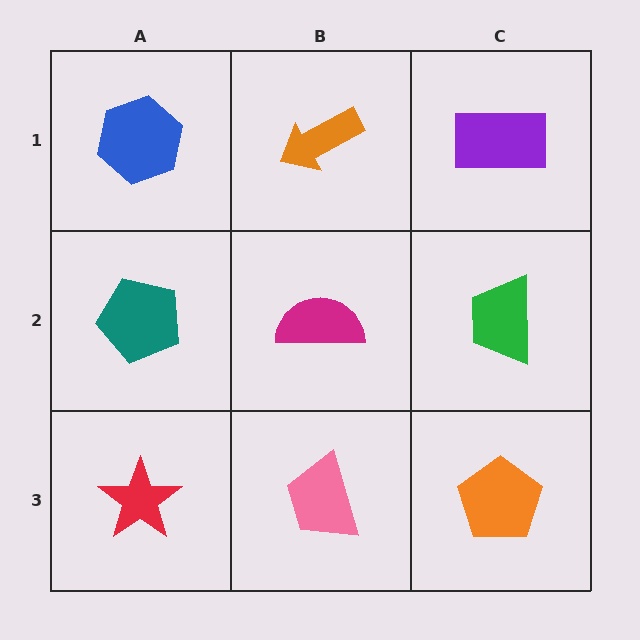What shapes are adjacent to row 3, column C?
A green trapezoid (row 2, column C), a pink trapezoid (row 3, column B).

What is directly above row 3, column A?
A teal pentagon.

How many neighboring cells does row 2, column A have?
3.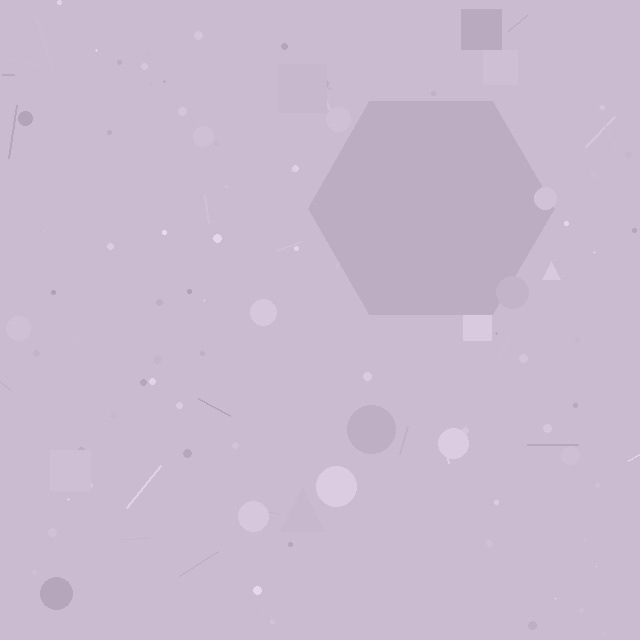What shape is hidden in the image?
A hexagon is hidden in the image.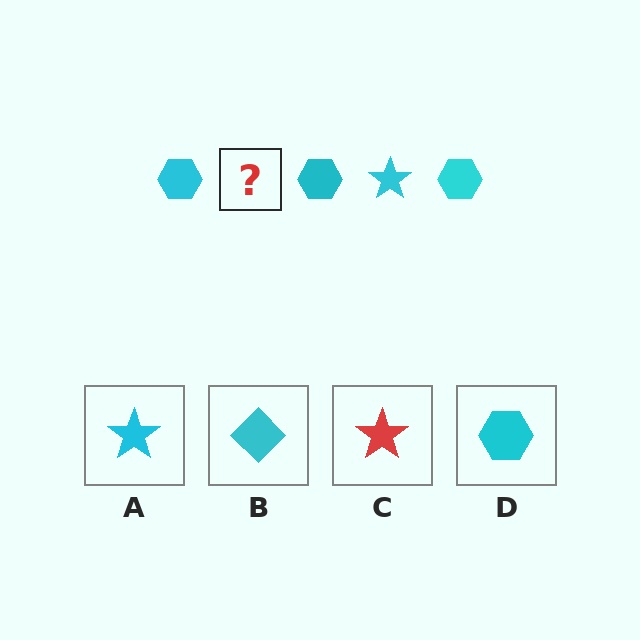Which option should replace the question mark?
Option A.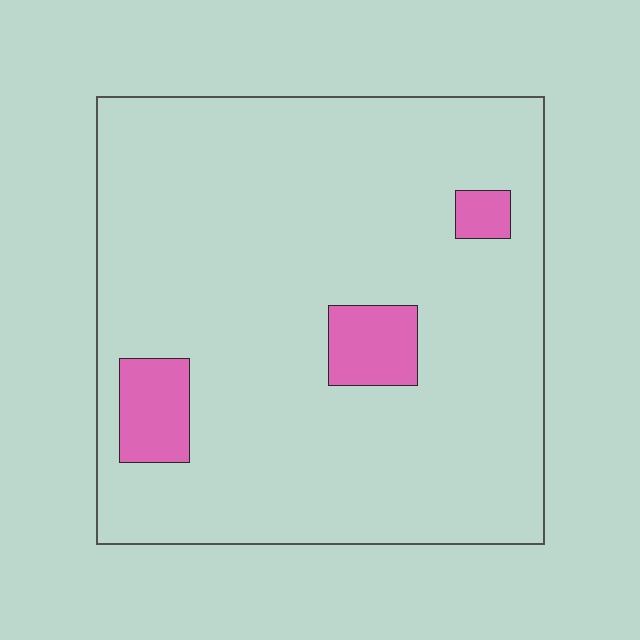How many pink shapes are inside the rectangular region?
3.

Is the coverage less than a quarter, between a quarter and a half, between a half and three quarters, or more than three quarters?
Less than a quarter.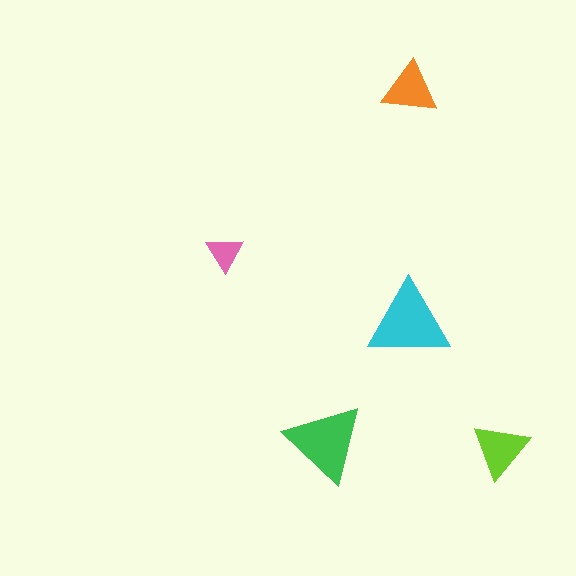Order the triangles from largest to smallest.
the cyan one, the green one, the lime one, the orange one, the pink one.